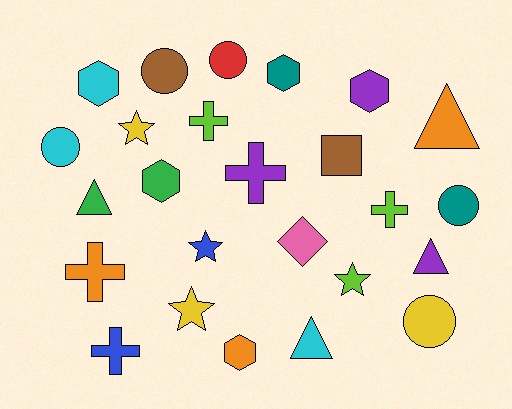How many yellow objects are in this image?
There are 3 yellow objects.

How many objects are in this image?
There are 25 objects.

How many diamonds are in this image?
There is 1 diamond.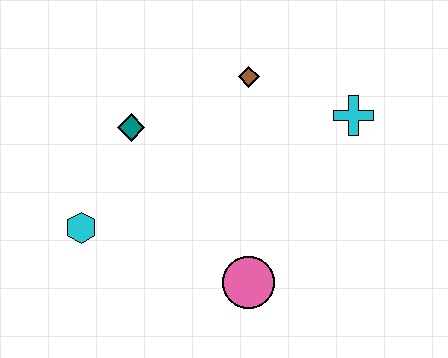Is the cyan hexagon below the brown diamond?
Yes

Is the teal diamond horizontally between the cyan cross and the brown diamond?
No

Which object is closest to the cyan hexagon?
The teal diamond is closest to the cyan hexagon.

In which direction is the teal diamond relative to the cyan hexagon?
The teal diamond is above the cyan hexagon.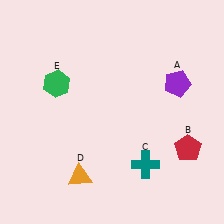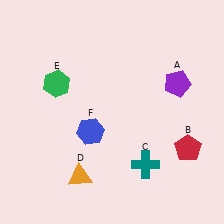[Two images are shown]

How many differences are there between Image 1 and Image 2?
There is 1 difference between the two images.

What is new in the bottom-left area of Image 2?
A blue hexagon (F) was added in the bottom-left area of Image 2.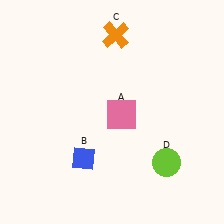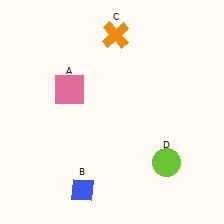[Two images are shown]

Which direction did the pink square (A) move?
The pink square (A) moved left.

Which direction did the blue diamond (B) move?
The blue diamond (B) moved down.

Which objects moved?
The objects that moved are: the pink square (A), the blue diamond (B).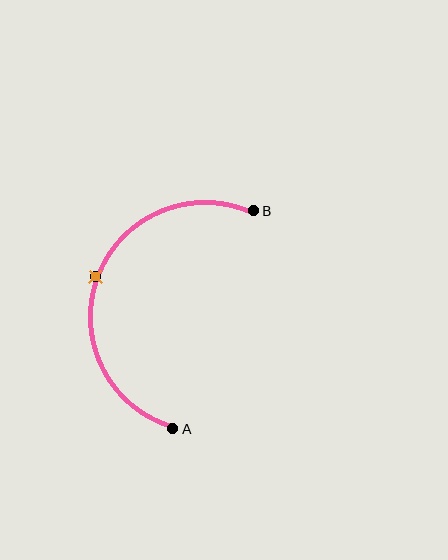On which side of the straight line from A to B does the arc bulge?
The arc bulges to the left of the straight line connecting A and B.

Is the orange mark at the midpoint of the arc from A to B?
Yes. The orange mark lies on the arc at equal arc-length from both A and B — it is the arc midpoint.